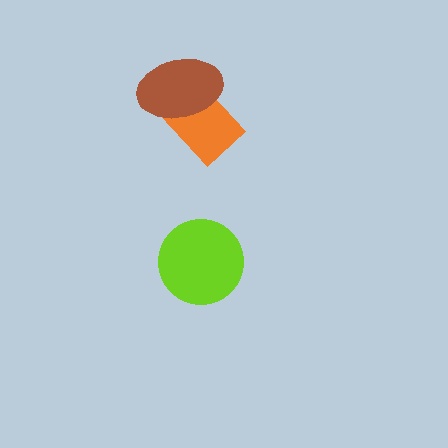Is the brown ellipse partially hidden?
No, no other shape covers it.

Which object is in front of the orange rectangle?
The brown ellipse is in front of the orange rectangle.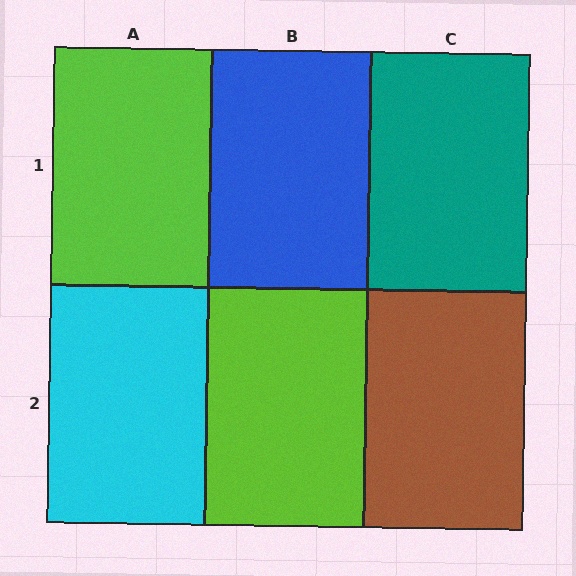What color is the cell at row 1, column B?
Blue.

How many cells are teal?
1 cell is teal.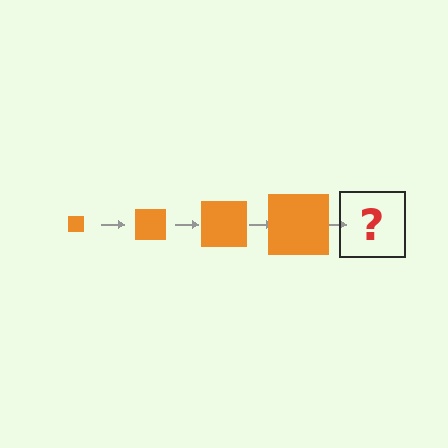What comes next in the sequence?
The next element should be an orange square, larger than the previous one.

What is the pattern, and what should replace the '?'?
The pattern is that the square gets progressively larger each step. The '?' should be an orange square, larger than the previous one.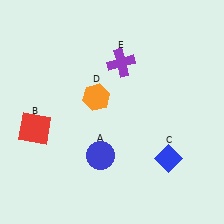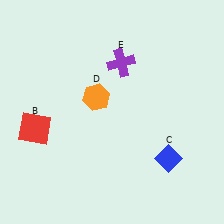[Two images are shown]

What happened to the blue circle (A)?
The blue circle (A) was removed in Image 2. It was in the bottom-left area of Image 1.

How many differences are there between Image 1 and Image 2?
There is 1 difference between the two images.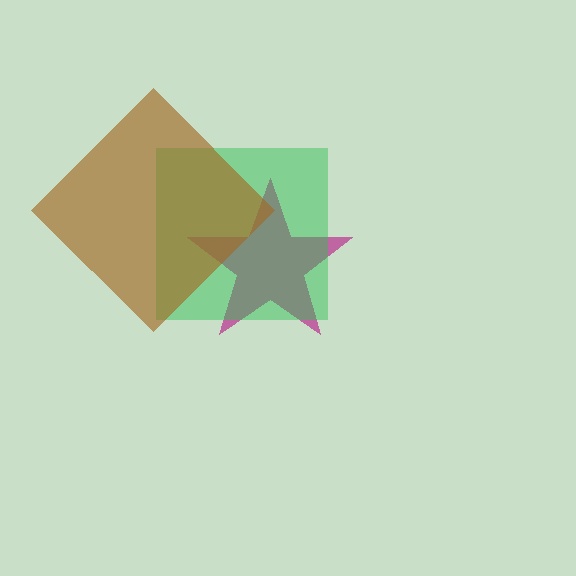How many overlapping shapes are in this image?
There are 3 overlapping shapes in the image.